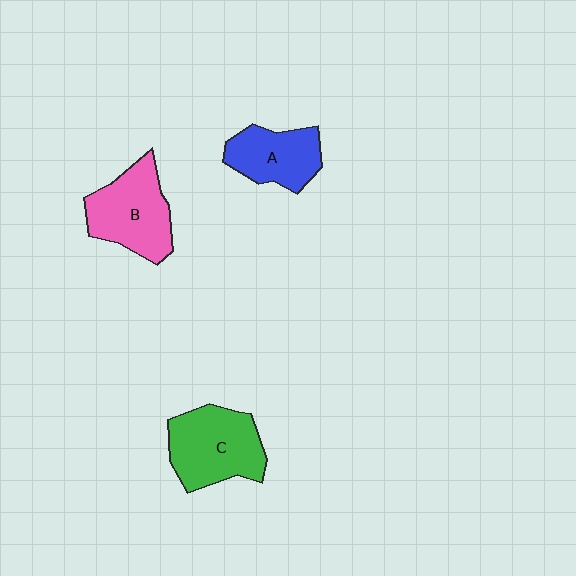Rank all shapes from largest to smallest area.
From largest to smallest: C (green), B (pink), A (blue).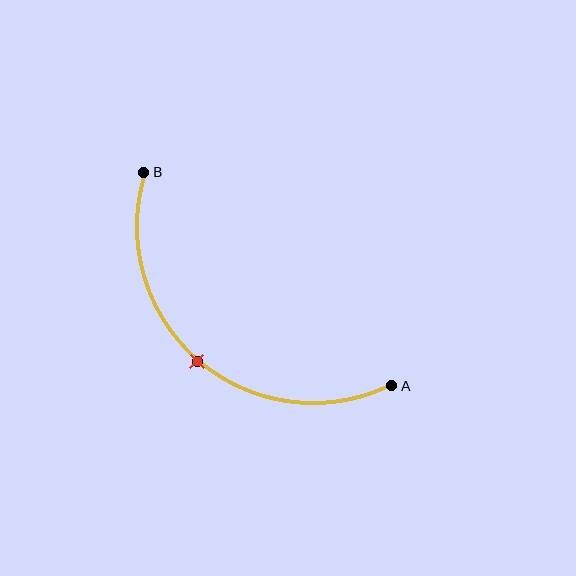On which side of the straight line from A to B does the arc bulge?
The arc bulges below and to the left of the straight line connecting A and B.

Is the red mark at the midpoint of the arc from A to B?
Yes. The red mark lies on the arc at equal arc-length from both A and B — it is the arc midpoint.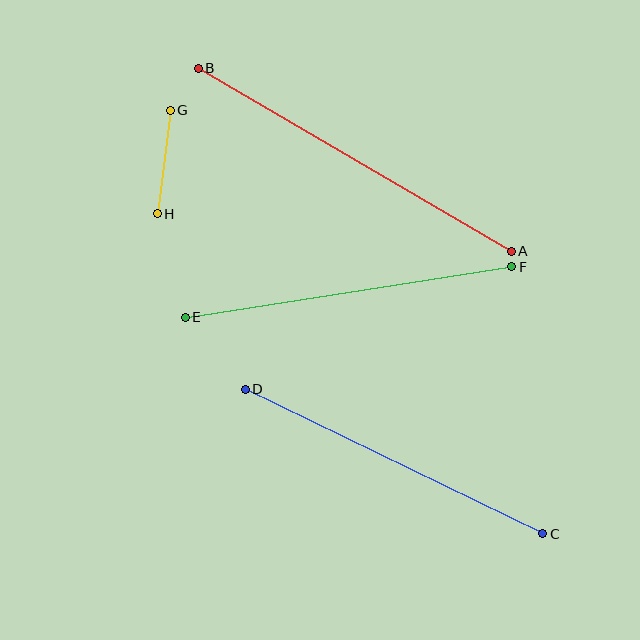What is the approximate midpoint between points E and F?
The midpoint is at approximately (348, 292) pixels.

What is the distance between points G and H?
The distance is approximately 104 pixels.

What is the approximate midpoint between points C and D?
The midpoint is at approximately (394, 461) pixels.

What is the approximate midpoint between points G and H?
The midpoint is at approximately (164, 162) pixels.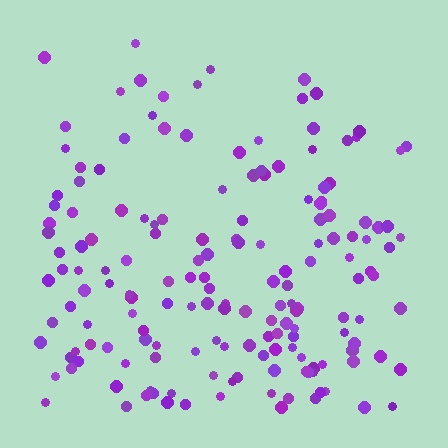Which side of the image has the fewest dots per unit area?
The top.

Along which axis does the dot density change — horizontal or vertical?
Vertical.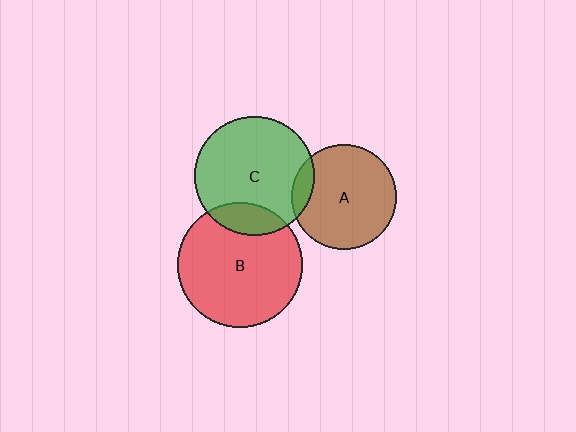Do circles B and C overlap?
Yes.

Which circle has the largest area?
Circle B (red).